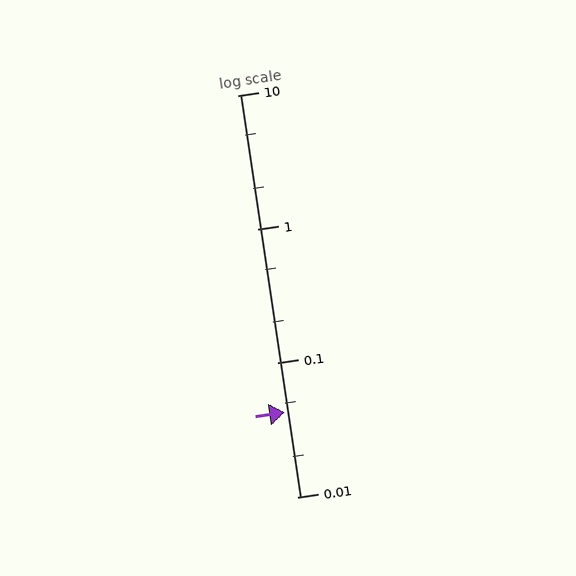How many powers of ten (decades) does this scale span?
The scale spans 3 decades, from 0.01 to 10.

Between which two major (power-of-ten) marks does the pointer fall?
The pointer is between 0.01 and 0.1.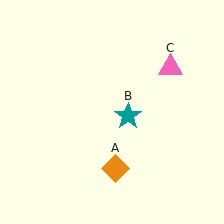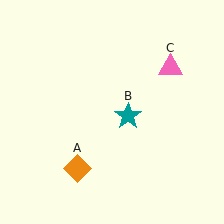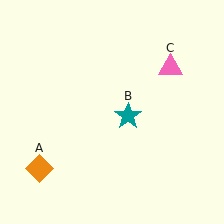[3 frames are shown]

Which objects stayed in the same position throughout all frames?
Teal star (object B) and pink triangle (object C) remained stationary.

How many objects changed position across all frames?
1 object changed position: orange diamond (object A).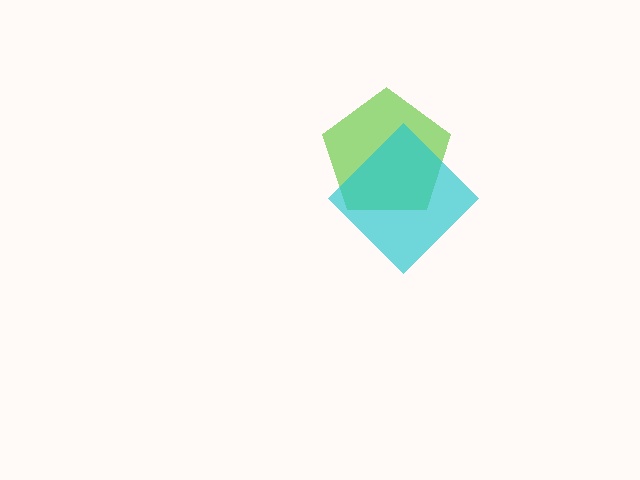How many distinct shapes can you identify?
There are 2 distinct shapes: a lime pentagon, a cyan diamond.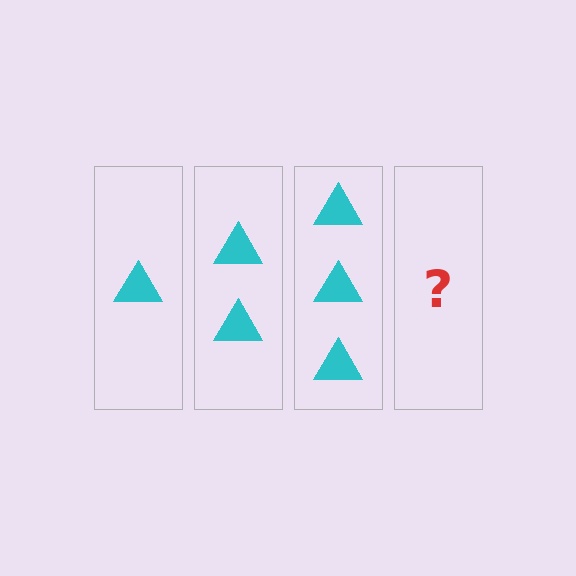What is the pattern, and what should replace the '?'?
The pattern is that each step adds one more triangle. The '?' should be 4 triangles.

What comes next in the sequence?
The next element should be 4 triangles.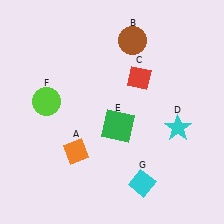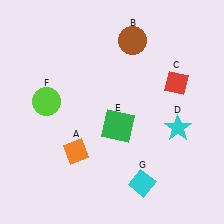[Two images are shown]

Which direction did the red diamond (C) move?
The red diamond (C) moved right.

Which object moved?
The red diamond (C) moved right.